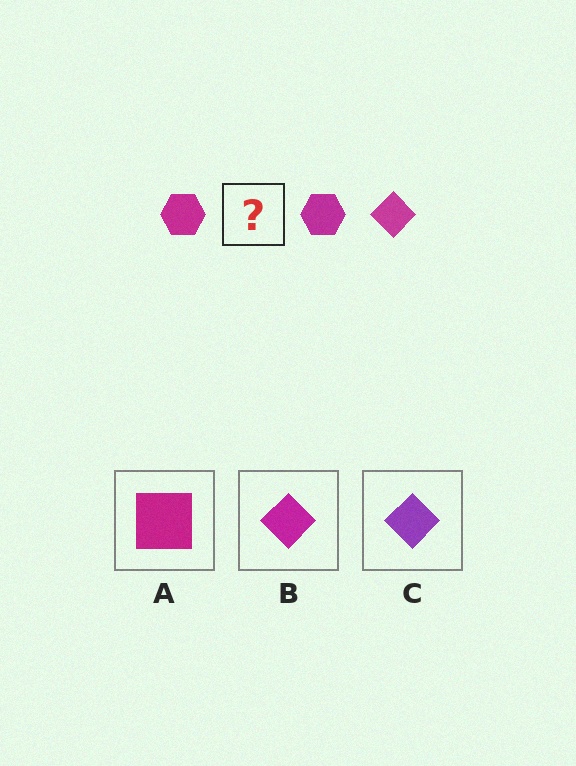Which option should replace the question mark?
Option B.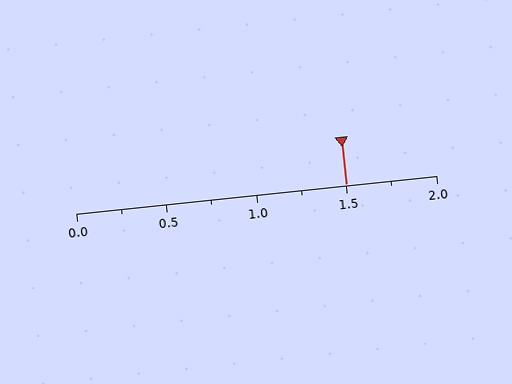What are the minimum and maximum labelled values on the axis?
The axis runs from 0.0 to 2.0.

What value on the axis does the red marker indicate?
The marker indicates approximately 1.5.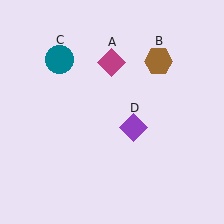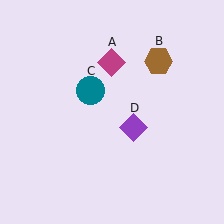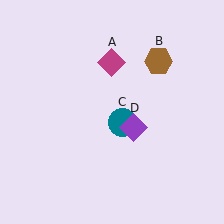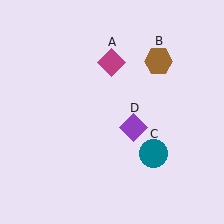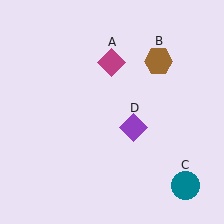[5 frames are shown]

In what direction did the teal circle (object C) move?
The teal circle (object C) moved down and to the right.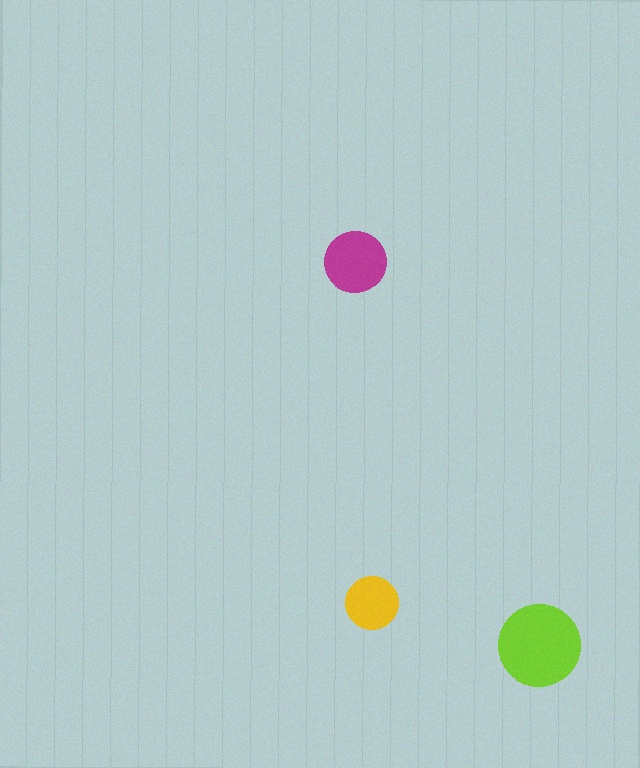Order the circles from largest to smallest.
the lime one, the magenta one, the yellow one.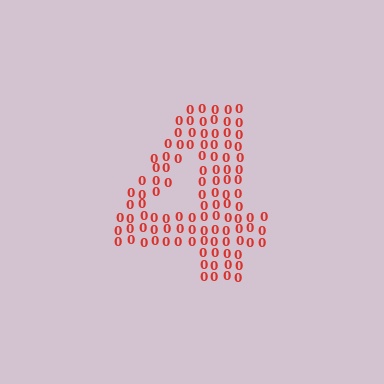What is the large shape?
The large shape is the digit 4.